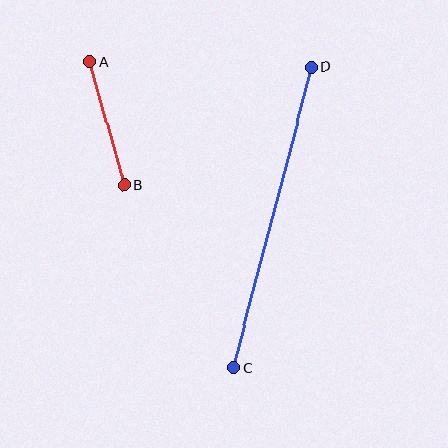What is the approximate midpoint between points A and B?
The midpoint is at approximately (107, 123) pixels.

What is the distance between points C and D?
The distance is approximately 311 pixels.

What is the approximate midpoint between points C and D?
The midpoint is at approximately (272, 217) pixels.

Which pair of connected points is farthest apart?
Points C and D are farthest apart.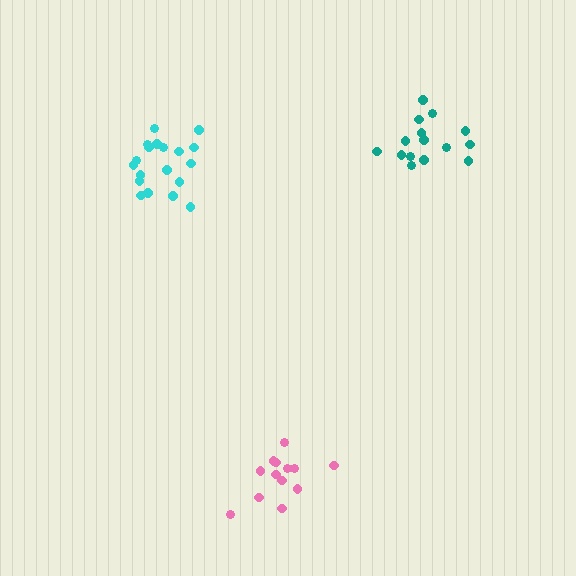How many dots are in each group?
Group 1: 15 dots, Group 2: 13 dots, Group 3: 19 dots (47 total).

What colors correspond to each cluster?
The clusters are colored: teal, pink, cyan.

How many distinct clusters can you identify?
There are 3 distinct clusters.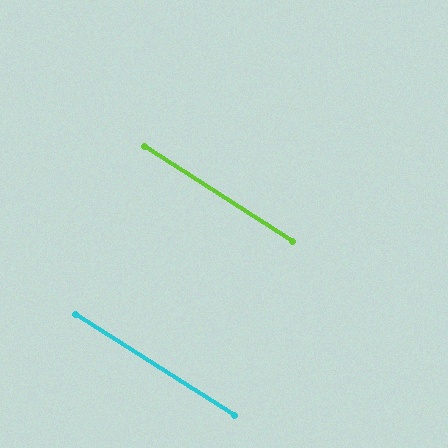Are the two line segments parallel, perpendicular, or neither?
Parallel — their directions differ by only 0.2°.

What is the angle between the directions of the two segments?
Approximately 0 degrees.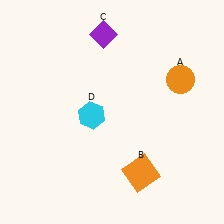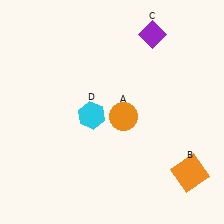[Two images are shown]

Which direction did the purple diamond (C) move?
The purple diamond (C) moved right.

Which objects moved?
The objects that moved are: the orange circle (A), the orange square (B), the purple diamond (C).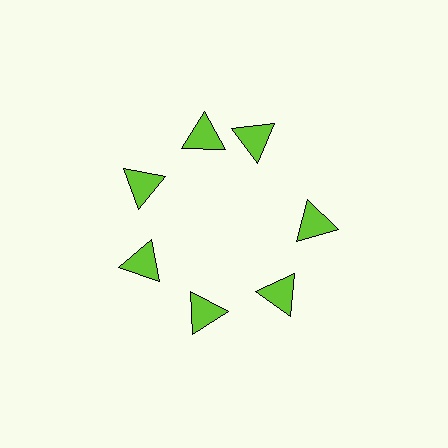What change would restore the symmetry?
The symmetry would be restored by rotating it back into even spacing with its neighbors so that all 7 triangles sit at equal angles and equal distance from the center.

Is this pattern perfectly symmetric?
No. The 7 lime triangles are arranged in a ring, but one element near the 1 o'clock position is rotated out of alignment along the ring, breaking the 7-fold rotational symmetry.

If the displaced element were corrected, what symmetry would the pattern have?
It would have 7-fold rotational symmetry — the pattern would map onto itself every 51 degrees.